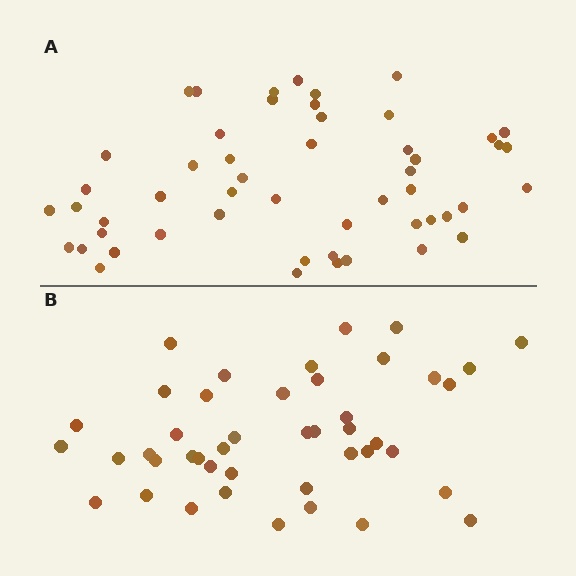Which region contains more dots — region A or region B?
Region A (the top region) has more dots.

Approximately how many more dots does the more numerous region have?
Region A has roughly 8 or so more dots than region B.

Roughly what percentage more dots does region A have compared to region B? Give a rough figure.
About 20% more.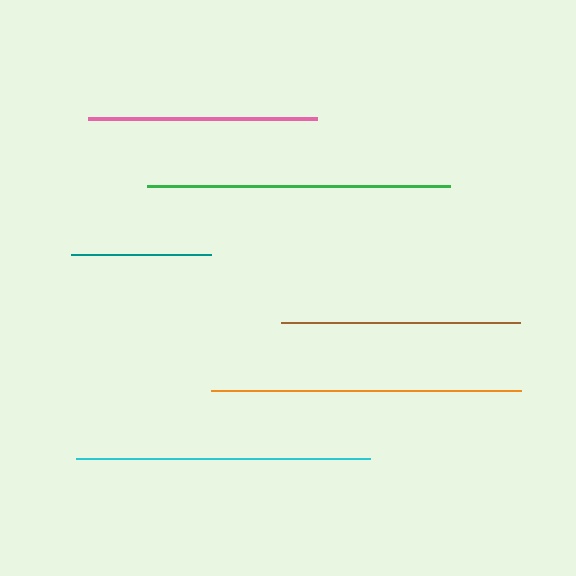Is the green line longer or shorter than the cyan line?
The green line is longer than the cyan line.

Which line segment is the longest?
The orange line is the longest at approximately 310 pixels.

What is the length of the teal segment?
The teal segment is approximately 140 pixels long.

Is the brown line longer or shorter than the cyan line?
The cyan line is longer than the brown line.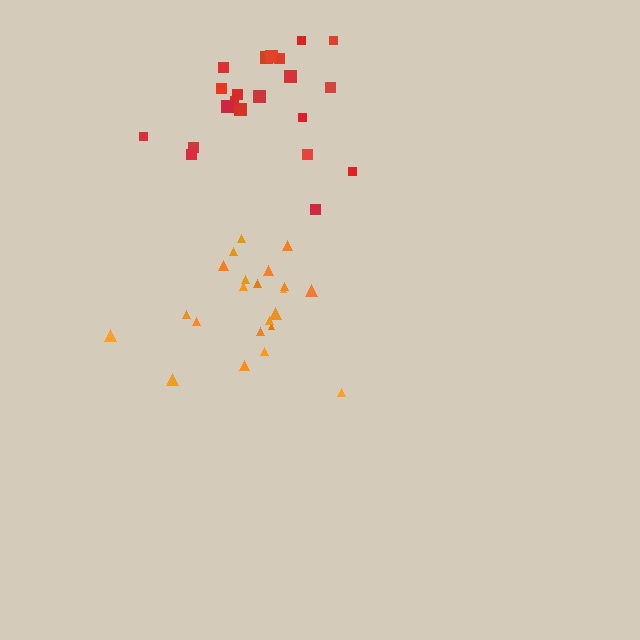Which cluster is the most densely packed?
Red.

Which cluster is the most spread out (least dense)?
Orange.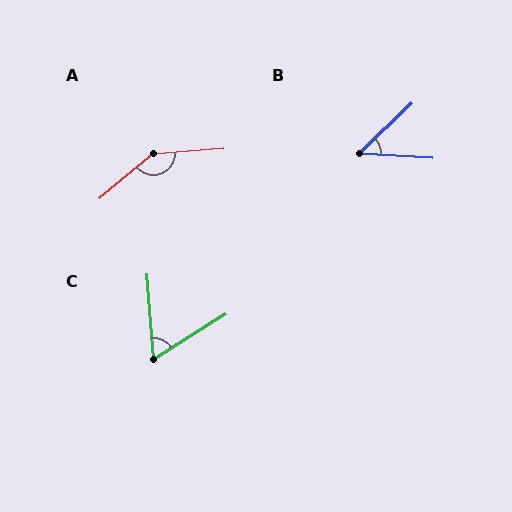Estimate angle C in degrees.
Approximately 63 degrees.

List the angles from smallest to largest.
B (47°), C (63°), A (145°).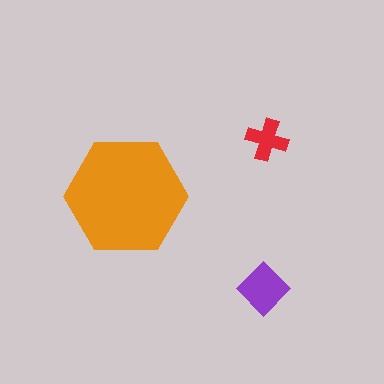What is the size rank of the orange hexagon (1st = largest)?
1st.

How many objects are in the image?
There are 3 objects in the image.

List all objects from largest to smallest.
The orange hexagon, the purple diamond, the red cross.